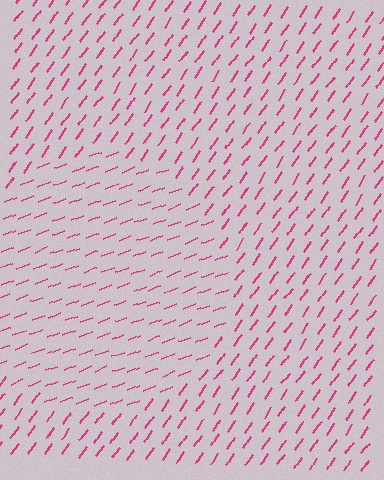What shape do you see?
I see a circle.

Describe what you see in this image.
The image is filled with small magenta line segments. A circle region in the image has lines oriented differently from the surrounding lines, creating a visible texture boundary.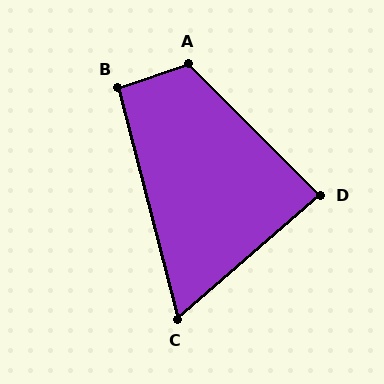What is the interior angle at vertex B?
Approximately 94 degrees (approximately right).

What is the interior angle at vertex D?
Approximately 86 degrees (approximately right).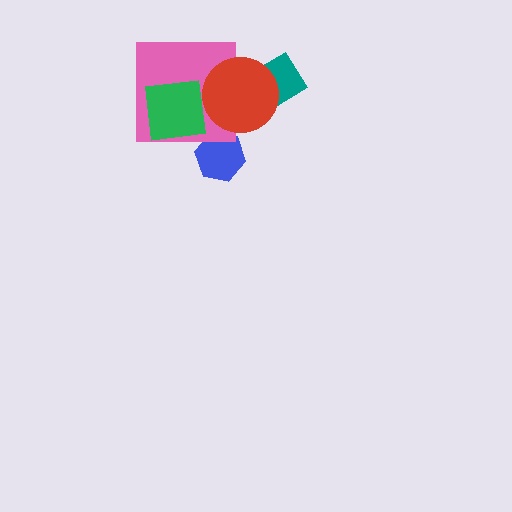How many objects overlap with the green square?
2 objects overlap with the green square.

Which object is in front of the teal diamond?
The red circle is in front of the teal diamond.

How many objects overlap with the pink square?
2 objects overlap with the pink square.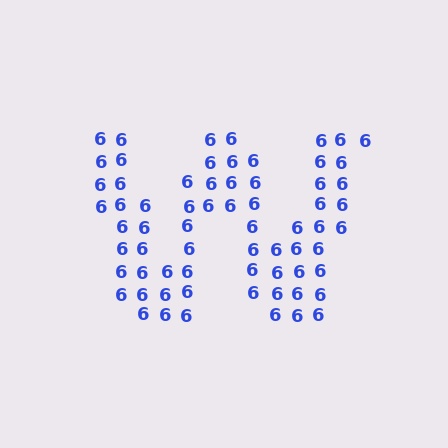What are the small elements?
The small elements are digit 6's.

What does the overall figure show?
The overall figure shows the letter W.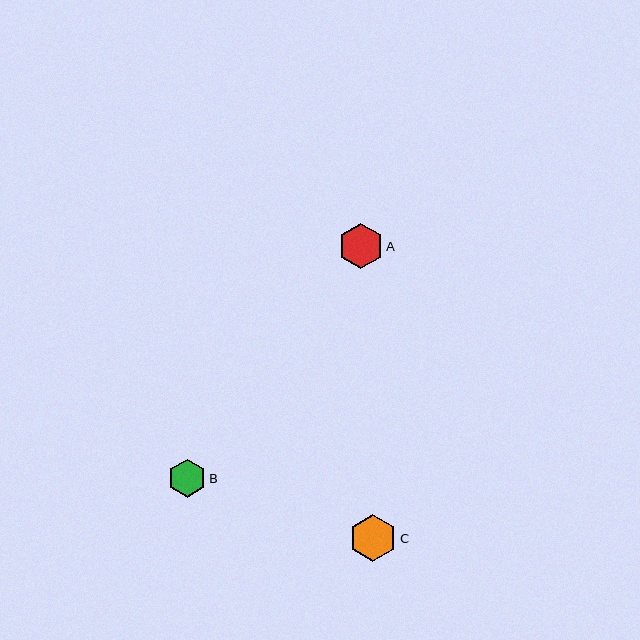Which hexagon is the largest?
Hexagon C is the largest with a size of approximately 47 pixels.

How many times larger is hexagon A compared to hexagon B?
Hexagon A is approximately 1.2 times the size of hexagon B.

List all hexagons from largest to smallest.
From largest to smallest: C, A, B.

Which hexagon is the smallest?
Hexagon B is the smallest with a size of approximately 38 pixels.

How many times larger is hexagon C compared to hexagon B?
Hexagon C is approximately 1.2 times the size of hexagon B.